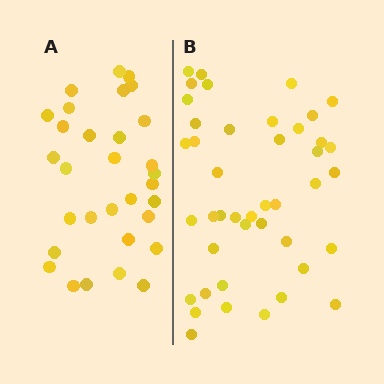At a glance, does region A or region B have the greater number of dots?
Region B (the right region) has more dots.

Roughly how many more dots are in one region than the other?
Region B has roughly 12 or so more dots than region A.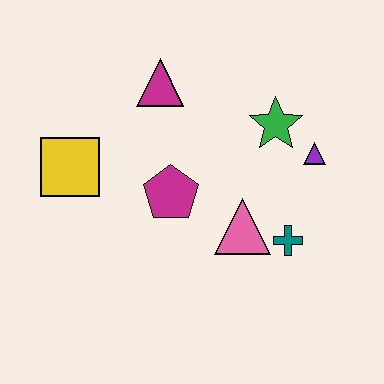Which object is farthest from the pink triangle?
The yellow square is farthest from the pink triangle.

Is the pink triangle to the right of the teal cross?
No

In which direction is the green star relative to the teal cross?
The green star is above the teal cross.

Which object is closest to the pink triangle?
The teal cross is closest to the pink triangle.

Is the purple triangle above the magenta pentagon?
Yes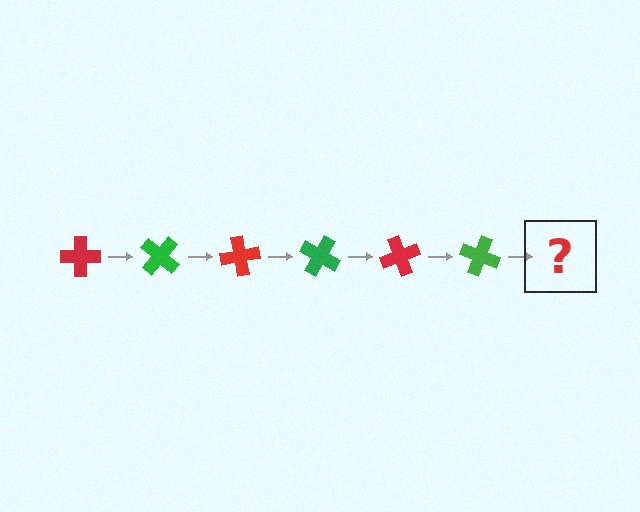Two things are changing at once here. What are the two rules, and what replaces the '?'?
The two rules are that it rotates 40 degrees each step and the color cycles through red and green. The '?' should be a red cross, rotated 240 degrees from the start.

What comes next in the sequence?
The next element should be a red cross, rotated 240 degrees from the start.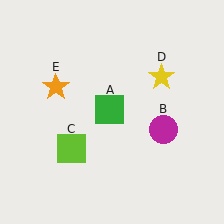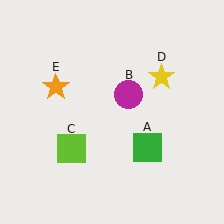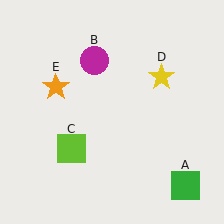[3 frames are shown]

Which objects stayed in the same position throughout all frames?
Lime square (object C) and yellow star (object D) and orange star (object E) remained stationary.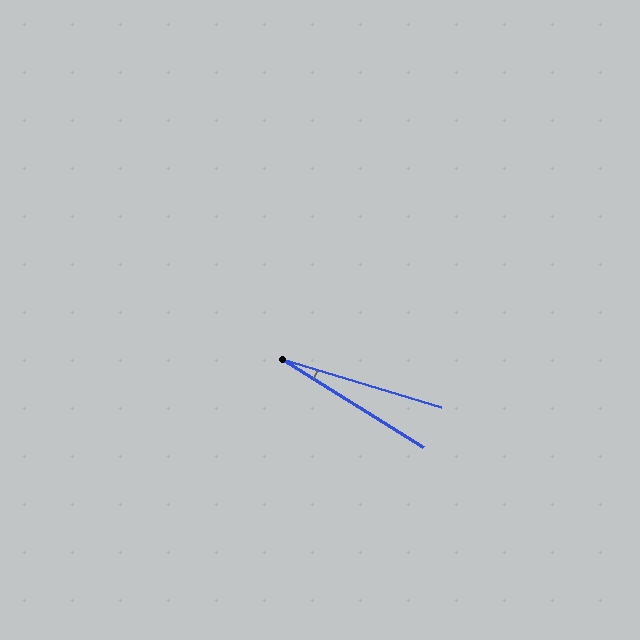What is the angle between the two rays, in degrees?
Approximately 15 degrees.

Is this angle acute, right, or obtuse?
It is acute.